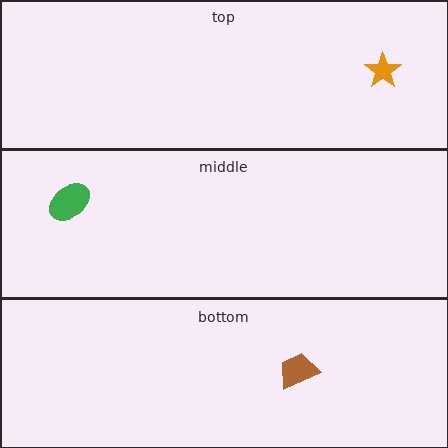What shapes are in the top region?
The orange star.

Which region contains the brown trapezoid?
The bottom region.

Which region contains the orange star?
The top region.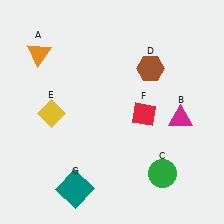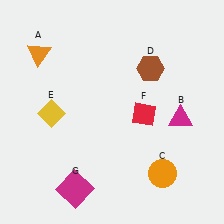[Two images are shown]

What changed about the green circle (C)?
In Image 1, C is green. In Image 2, it changed to orange.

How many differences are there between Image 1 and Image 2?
There are 2 differences between the two images.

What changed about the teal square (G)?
In Image 1, G is teal. In Image 2, it changed to magenta.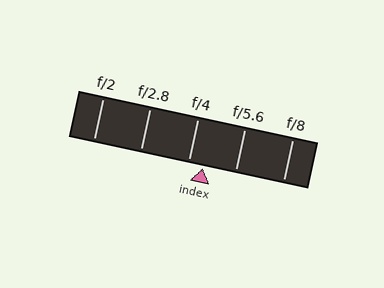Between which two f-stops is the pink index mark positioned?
The index mark is between f/4 and f/5.6.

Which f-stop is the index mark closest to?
The index mark is closest to f/4.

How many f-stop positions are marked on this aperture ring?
There are 5 f-stop positions marked.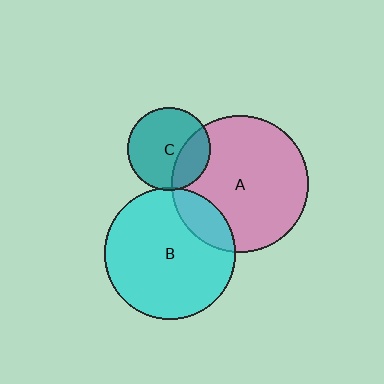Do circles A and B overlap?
Yes.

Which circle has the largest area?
Circle A (pink).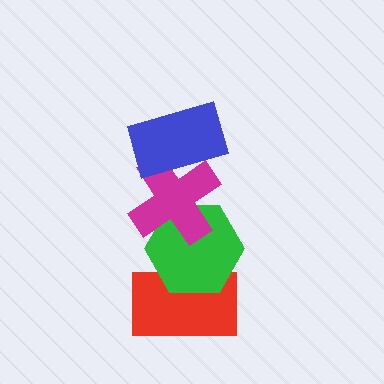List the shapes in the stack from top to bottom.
From top to bottom: the blue rectangle, the magenta cross, the green hexagon, the red rectangle.